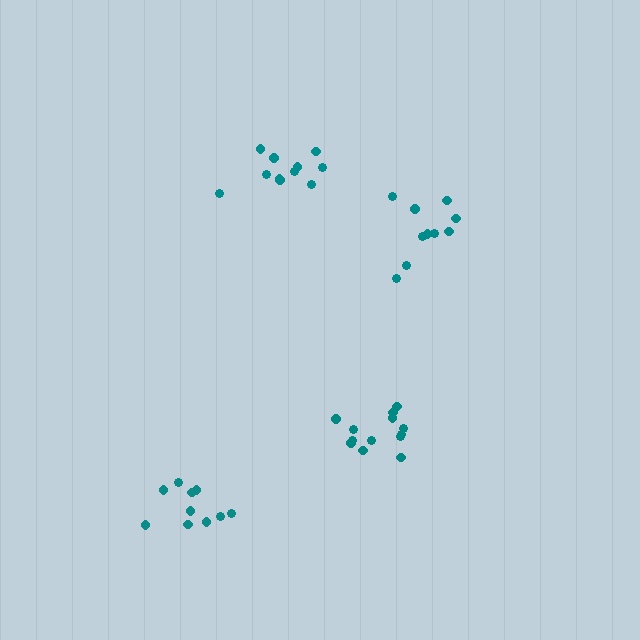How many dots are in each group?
Group 1: 10 dots, Group 2: 10 dots, Group 3: 13 dots, Group 4: 11 dots (44 total).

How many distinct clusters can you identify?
There are 4 distinct clusters.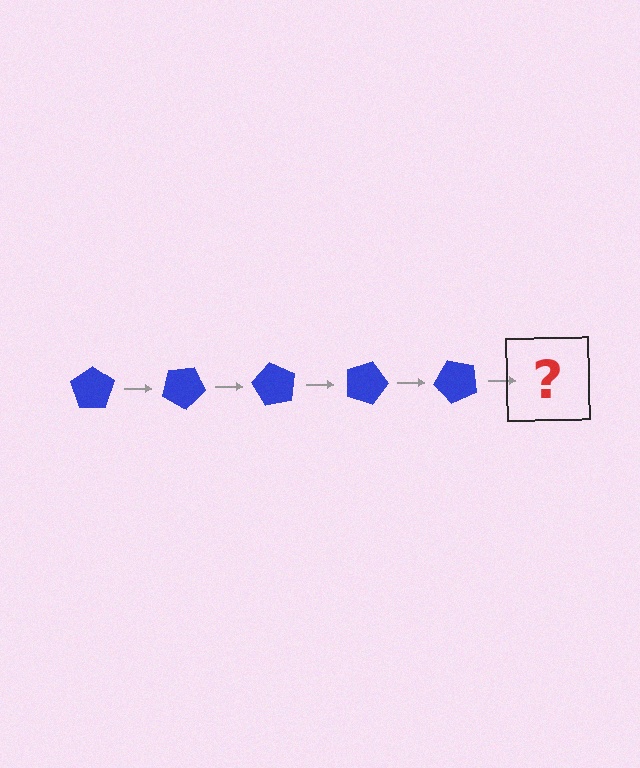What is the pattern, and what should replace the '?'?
The pattern is that the pentagon rotates 30 degrees each step. The '?' should be a blue pentagon rotated 150 degrees.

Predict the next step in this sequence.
The next step is a blue pentagon rotated 150 degrees.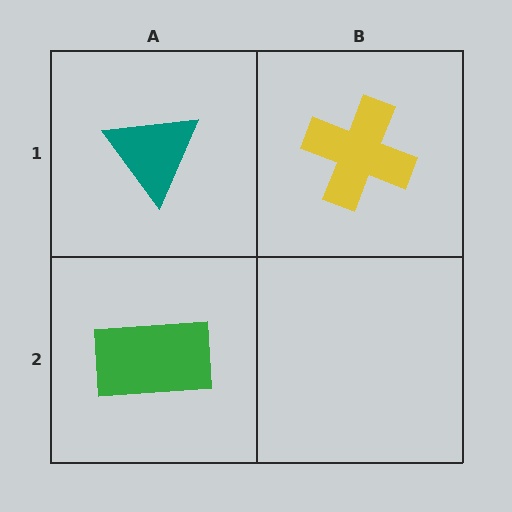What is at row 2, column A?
A green rectangle.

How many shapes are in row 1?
2 shapes.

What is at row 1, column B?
A yellow cross.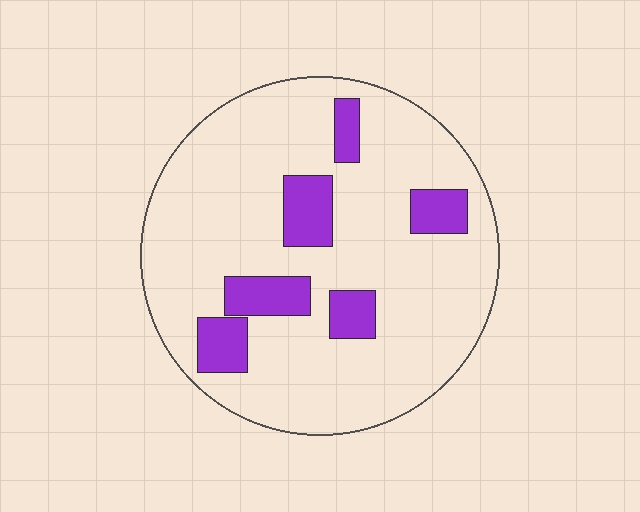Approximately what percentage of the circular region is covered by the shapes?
Approximately 15%.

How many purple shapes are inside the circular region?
6.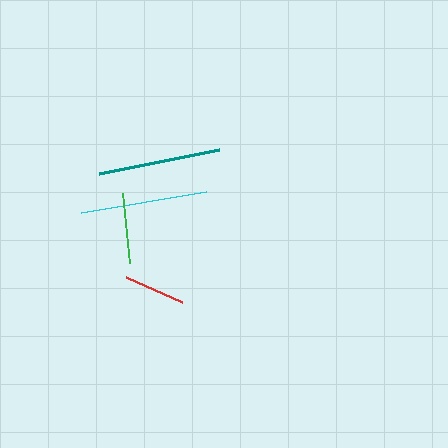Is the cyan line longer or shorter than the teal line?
The cyan line is longer than the teal line.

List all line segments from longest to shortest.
From longest to shortest: cyan, teal, green, red.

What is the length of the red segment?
The red segment is approximately 61 pixels long.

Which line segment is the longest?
The cyan line is the longest at approximately 128 pixels.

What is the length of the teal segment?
The teal segment is approximately 122 pixels long.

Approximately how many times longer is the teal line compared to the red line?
The teal line is approximately 2.0 times the length of the red line.